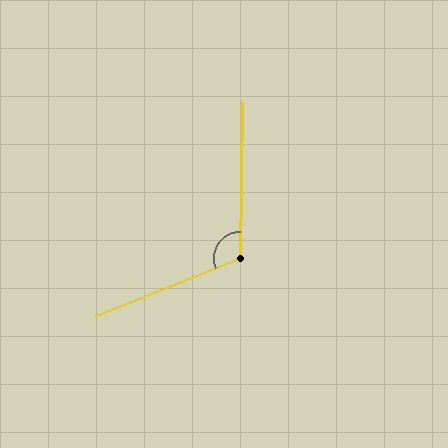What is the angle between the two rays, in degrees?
Approximately 113 degrees.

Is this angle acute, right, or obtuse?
It is obtuse.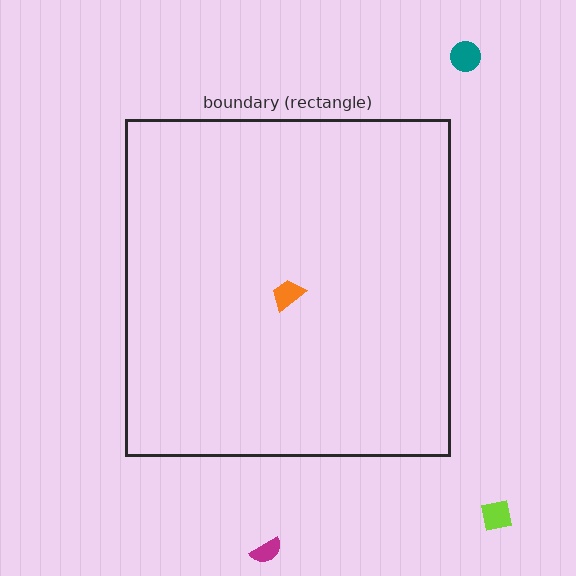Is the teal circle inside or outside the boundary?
Outside.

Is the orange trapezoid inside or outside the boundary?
Inside.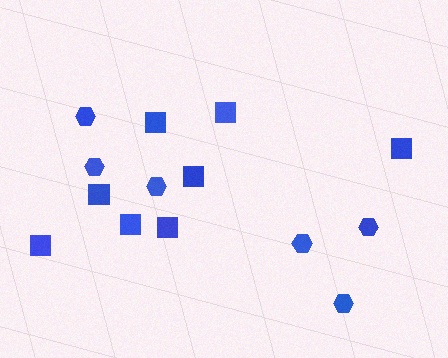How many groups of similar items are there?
There are 2 groups: one group of squares (8) and one group of hexagons (6).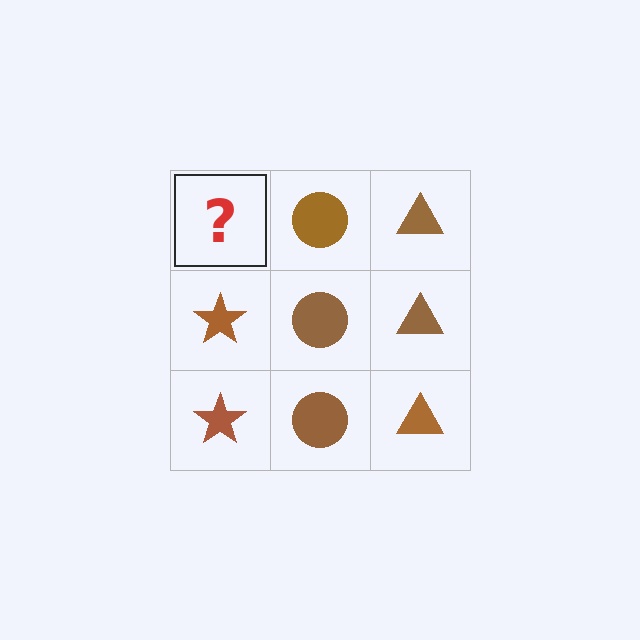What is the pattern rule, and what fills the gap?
The rule is that each column has a consistent shape. The gap should be filled with a brown star.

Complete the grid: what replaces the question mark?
The question mark should be replaced with a brown star.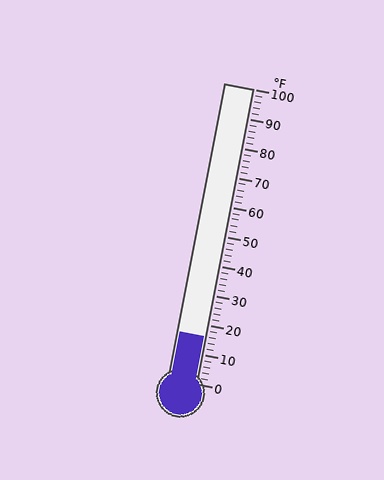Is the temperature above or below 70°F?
The temperature is below 70°F.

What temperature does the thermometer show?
The thermometer shows approximately 16°F.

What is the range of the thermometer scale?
The thermometer scale ranges from 0°F to 100°F.